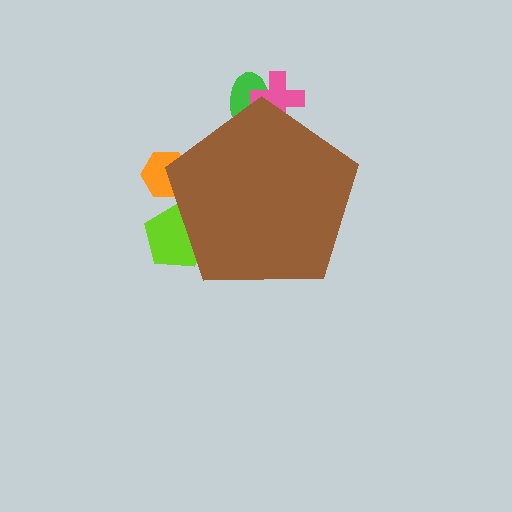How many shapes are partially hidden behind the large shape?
4 shapes are partially hidden.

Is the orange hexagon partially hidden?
Yes, the orange hexagon is partially hidden behind the brown pentagon.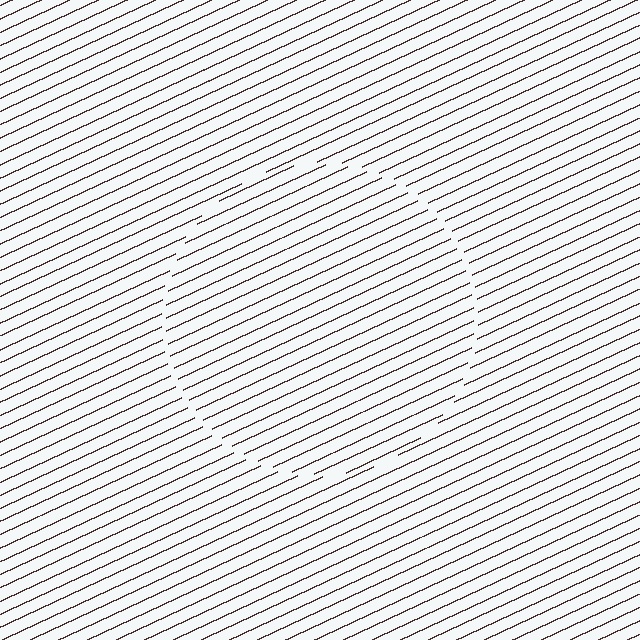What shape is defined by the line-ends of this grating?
An illusory circle. The interior of the shape contains the same grating, shifted by half a period — the contour is defined by the phase discontinuity where line-ends from the inner and outer gratings abut.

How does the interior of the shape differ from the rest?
The interior of the shape contains the same grating, shifted by half a period — the contour is defined by the phase discontinuity where line-ends from the inner and outer gratings abut.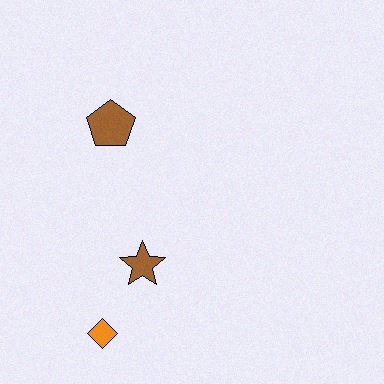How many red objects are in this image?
There are no red objects.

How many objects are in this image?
There are 3 objects.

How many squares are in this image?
There are no squares.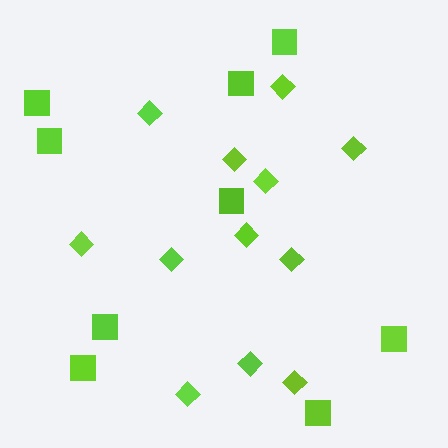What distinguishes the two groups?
There are 2 groups: one group of squares (9) and one group of diamonds (12).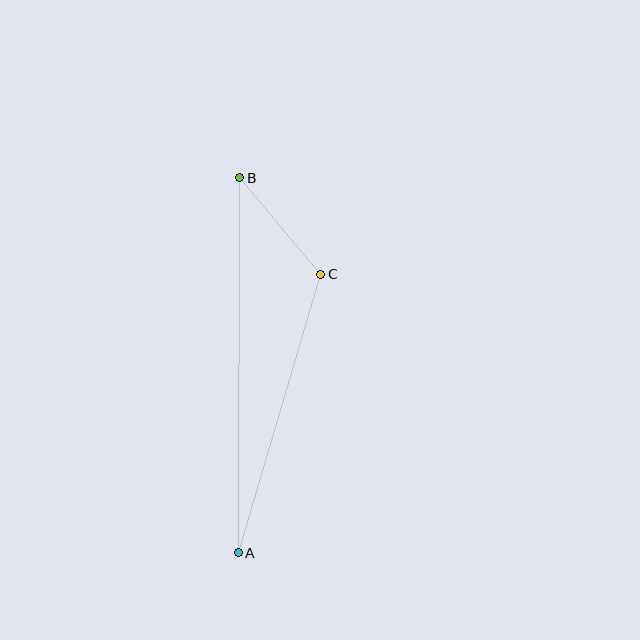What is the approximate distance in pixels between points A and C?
The distance between A and C is approximately 291 pixels.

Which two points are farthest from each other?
Points A and B are farthest from each other.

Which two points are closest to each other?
Points B and C are closest to each other.